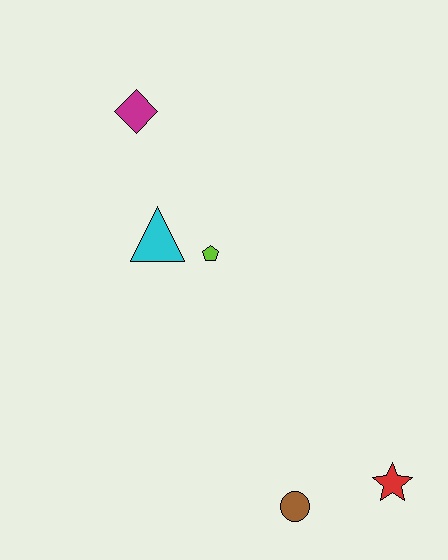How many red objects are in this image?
There is 1 red object.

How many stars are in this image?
There is 1 star.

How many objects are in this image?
There are 5 objects.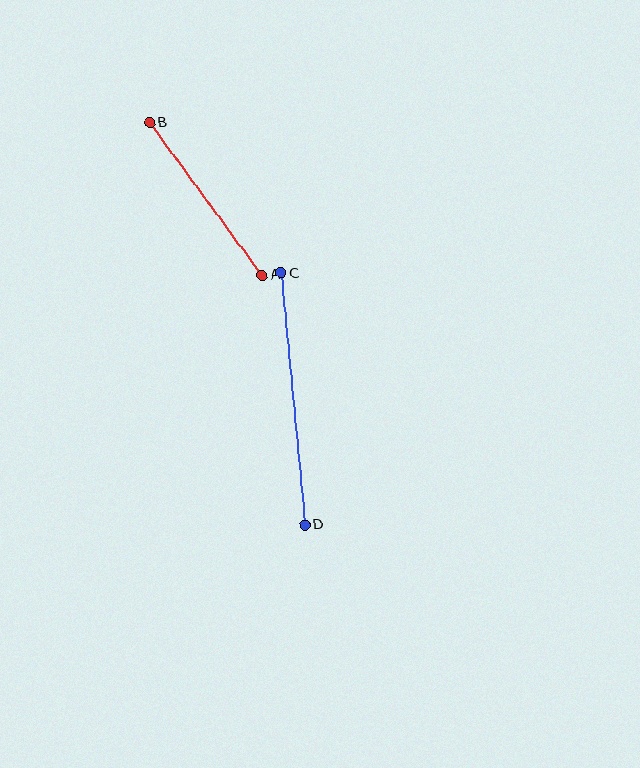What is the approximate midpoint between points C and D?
The midpoint is at approximately (293, 399) pixels.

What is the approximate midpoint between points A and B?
The midpoint is at approximately (206, 199) pixels.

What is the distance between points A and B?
The distance is approximately 189 pixels.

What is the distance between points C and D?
The distance is approximately 253 pixels.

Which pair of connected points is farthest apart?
Points C and D are farthest apart.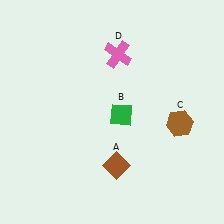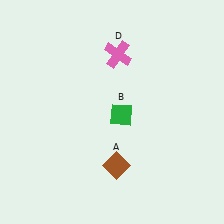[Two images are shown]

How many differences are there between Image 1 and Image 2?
There is 1 difference between the two images.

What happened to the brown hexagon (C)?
The brown hexagon (C) was removed in Image 2. It was in the bottom-right area of Image 1.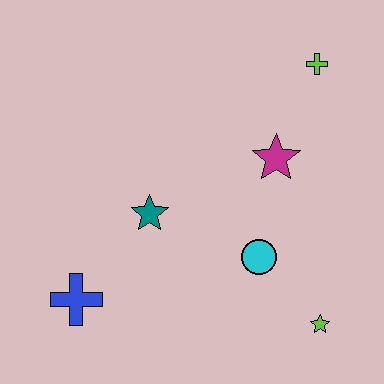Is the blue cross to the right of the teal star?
No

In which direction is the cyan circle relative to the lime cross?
The cyan circle is below the lime cross.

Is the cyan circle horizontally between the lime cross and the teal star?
Yes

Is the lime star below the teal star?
Yes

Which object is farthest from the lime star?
The lime cross is farthest from the lime star.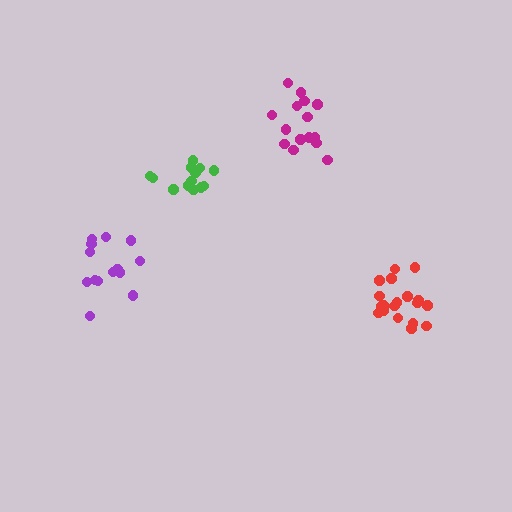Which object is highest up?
The magenta cluster is topmost.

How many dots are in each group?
Group 1: 19 dots, Group 2: 15 dots, Group 3: 13 dots, Group 4: 14 dots (61 total).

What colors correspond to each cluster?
The clusters are colored: red, magenta, green, purple.